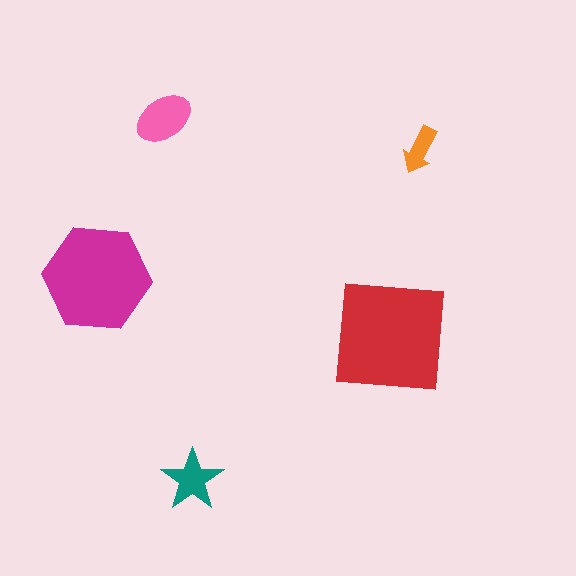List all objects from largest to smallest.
The red square, the magenta hexagon, the pink ellipse, the teal star, the orange arrow.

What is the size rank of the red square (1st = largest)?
1st.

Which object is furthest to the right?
The orange arrow is rightmost.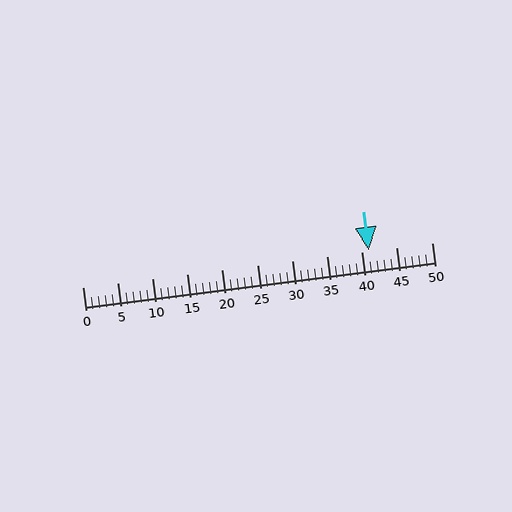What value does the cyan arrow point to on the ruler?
The cyan arrow points to approximately 41.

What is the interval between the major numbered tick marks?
The major tick marks are spaced 5 units apart.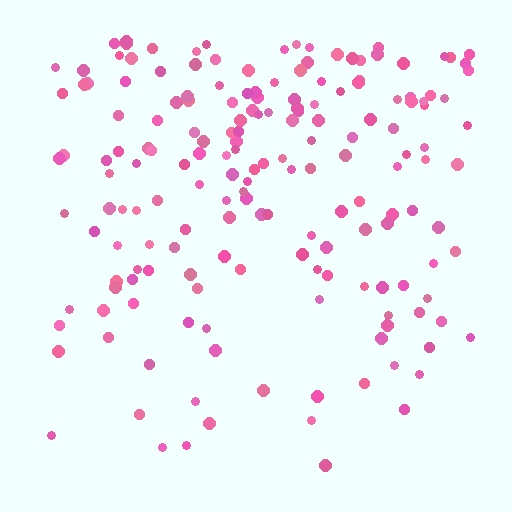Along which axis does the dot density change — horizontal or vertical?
Vertical.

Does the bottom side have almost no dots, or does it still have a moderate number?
Still a moderate number, just noticeably fewer than the top.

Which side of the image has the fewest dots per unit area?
The bottom.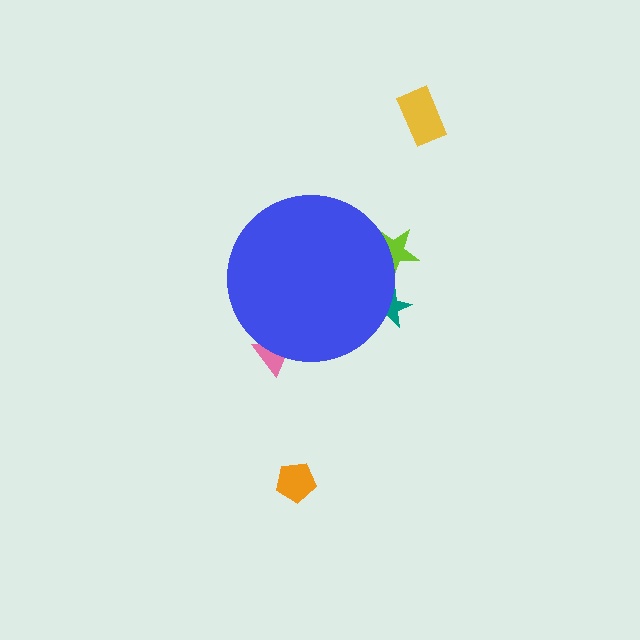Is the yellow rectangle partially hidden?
No, the yellow rectangle is fully visible.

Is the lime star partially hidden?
Yes, the lime star is partially hidden behind the blue circle.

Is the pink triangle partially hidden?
Yes, the pink triangle is partially hidden behind the blue circle.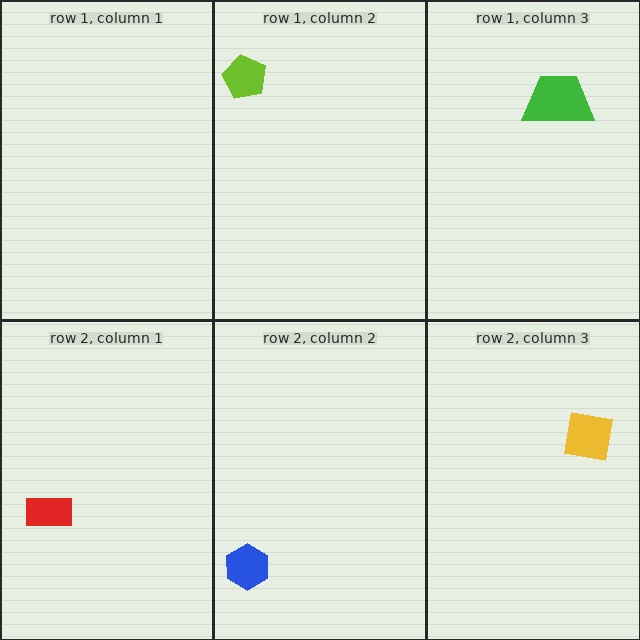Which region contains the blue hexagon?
The row 2, column 2 region.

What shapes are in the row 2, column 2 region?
The blue hexagon.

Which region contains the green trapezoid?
The row 1, column 3 region.